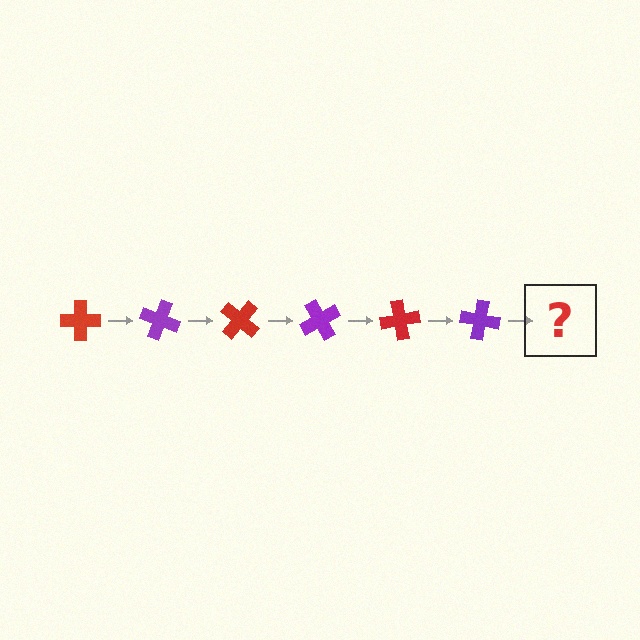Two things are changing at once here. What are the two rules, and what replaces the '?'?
The two rules are that it rotates 20 degrees each step and the color cycles through red and purple. The '?' should be a red cross, rotated 120 degrees from the start.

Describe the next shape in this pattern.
It should be a red cross, rotated 120 degrees from the start.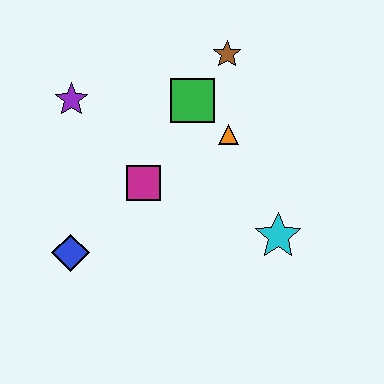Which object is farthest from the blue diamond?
The brown star is farthest from the blue diamond.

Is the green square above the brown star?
No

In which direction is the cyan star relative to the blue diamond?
The cyan star is to the right of the blue diamond.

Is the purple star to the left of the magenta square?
Yes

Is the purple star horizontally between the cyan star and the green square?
No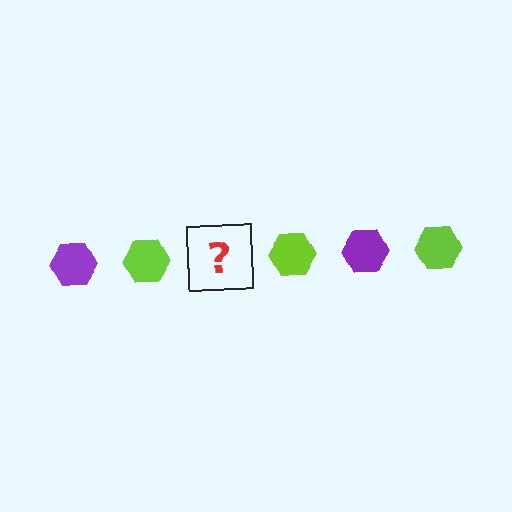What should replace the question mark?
The question mark should be replaced with a purple hexagon.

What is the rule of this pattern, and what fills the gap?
The rule is that the pattern cycles through purple, lime hexagons. The gap should be filled with a purple hexagon.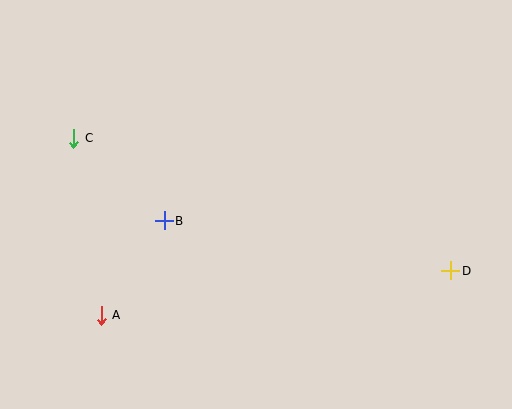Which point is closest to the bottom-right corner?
Point D is closest to the bottom-right corner.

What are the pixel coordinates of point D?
Point D is at (451, 271).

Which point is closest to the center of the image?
Point B at (164, 221) is closest to the center.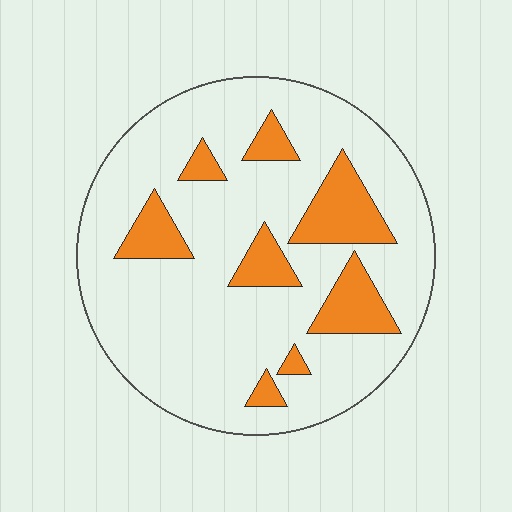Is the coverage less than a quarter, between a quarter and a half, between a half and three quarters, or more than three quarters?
Less than a quarter.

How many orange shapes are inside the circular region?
8.